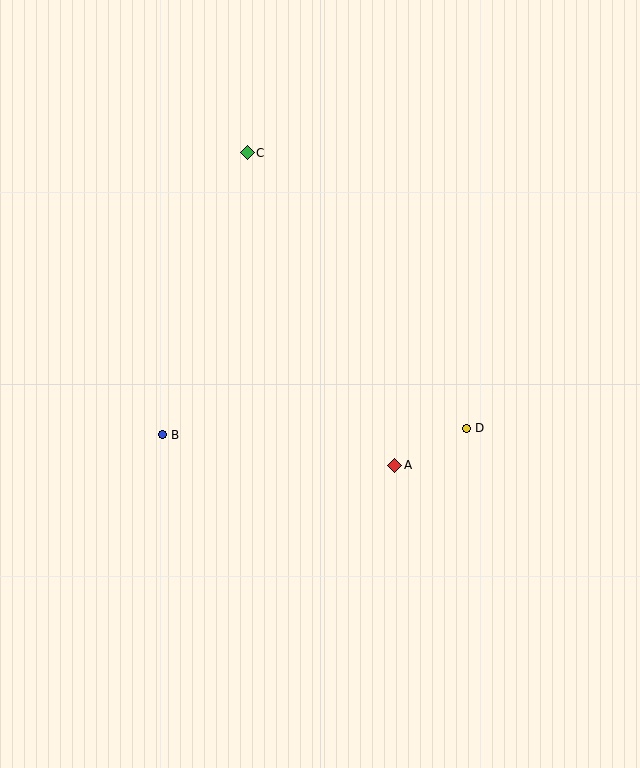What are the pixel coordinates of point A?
Point A is at (395, 465).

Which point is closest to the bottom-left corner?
Point B is closest to the bottom-left corner.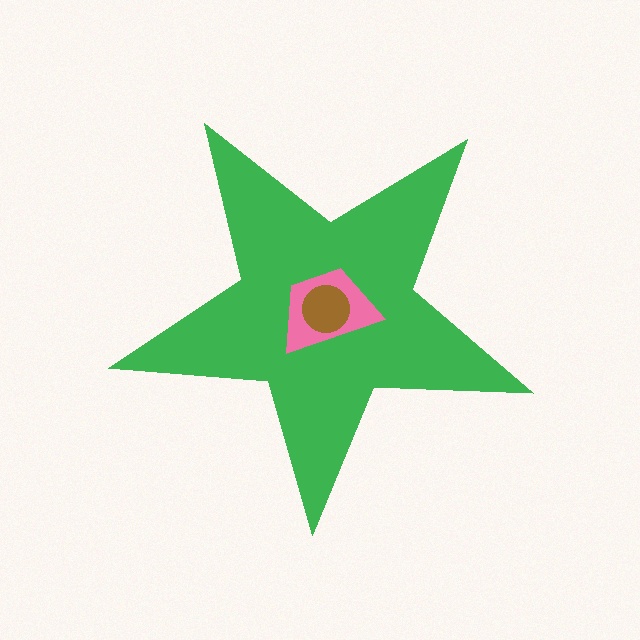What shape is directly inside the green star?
The pink trapezoid.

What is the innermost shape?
The brown circle.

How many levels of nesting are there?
3.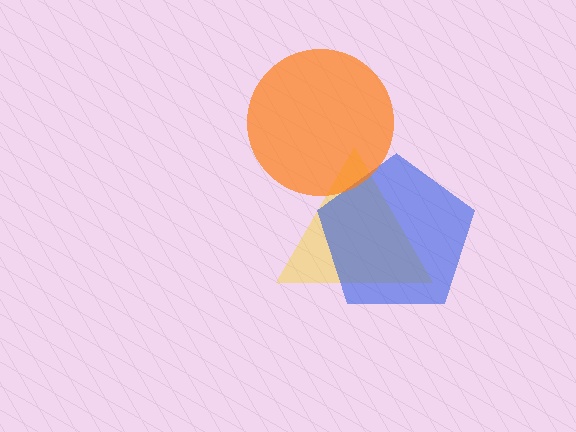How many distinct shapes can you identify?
There are 3 distinct shapes: a yellow triangle, a blue pentagon, an orange circle.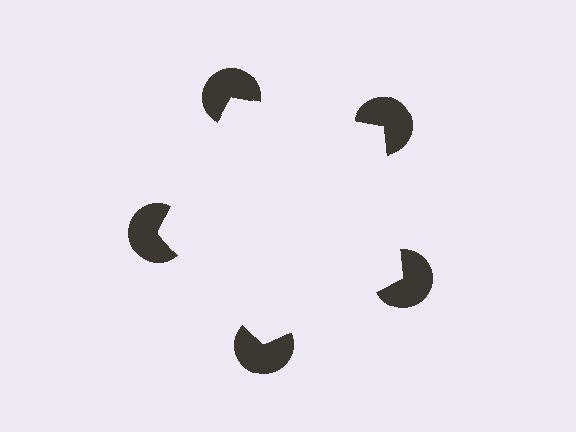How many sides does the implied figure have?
5 sides.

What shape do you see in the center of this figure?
An illusory pentagon — its edges are inferred from the aligned wedge cuts in the pac-man discs, not physically drawn.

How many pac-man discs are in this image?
There are 5 — one at each vertex of the illusory pentagon.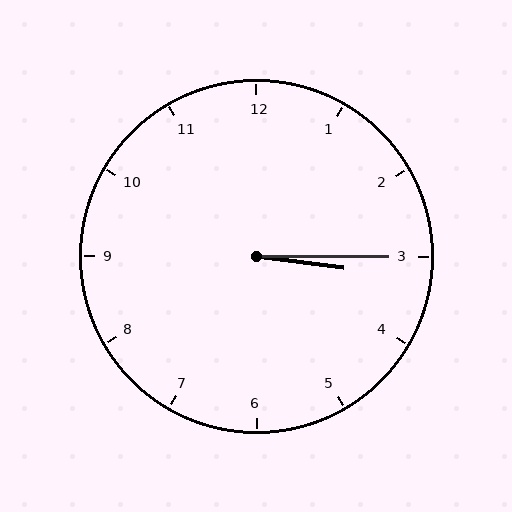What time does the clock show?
3:15.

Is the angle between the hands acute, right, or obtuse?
It is acute.